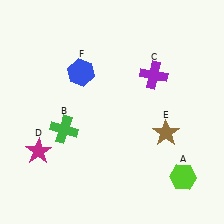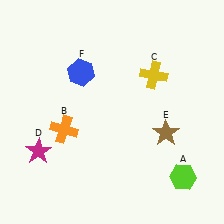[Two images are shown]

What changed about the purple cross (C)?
In Image 1, C is purple. In Image 2, it changed to yellow.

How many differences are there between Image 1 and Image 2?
There are 2 differences between the two images.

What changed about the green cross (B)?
In Image 1, B is green. In Image 2, it changed to orange.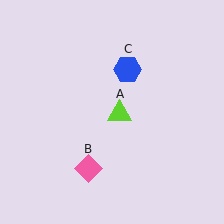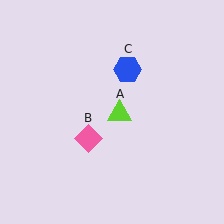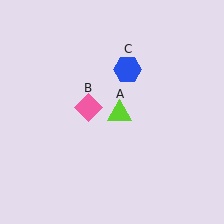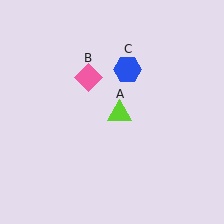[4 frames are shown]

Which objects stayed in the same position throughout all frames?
Lime triangle (object A) and blue hexagon (object C) remained stationary.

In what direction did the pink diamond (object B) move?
The pink diamond (object B) moved up.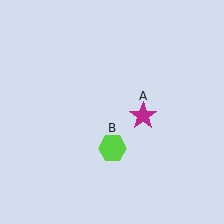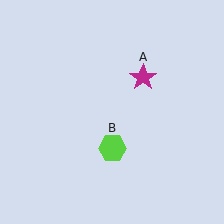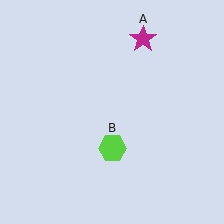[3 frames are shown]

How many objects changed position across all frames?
1 object changed position: magenta star (object A).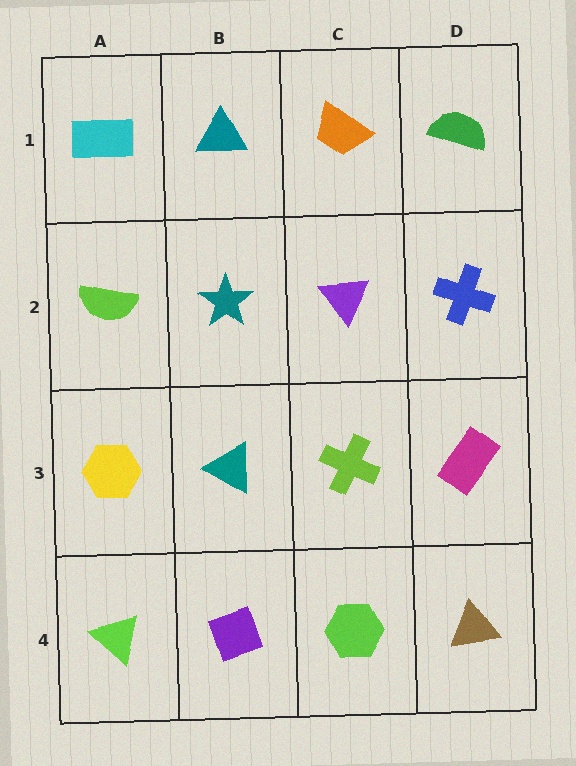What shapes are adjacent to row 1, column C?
A purple triangle (row 2, column C), a teal triangle (row 1, column B), a green semicircle (row 1, column D).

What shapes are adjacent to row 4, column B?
A teal triangle (row 3, column B), a lime triangle (row 4, column A), a lime hexagon (row 4, column C).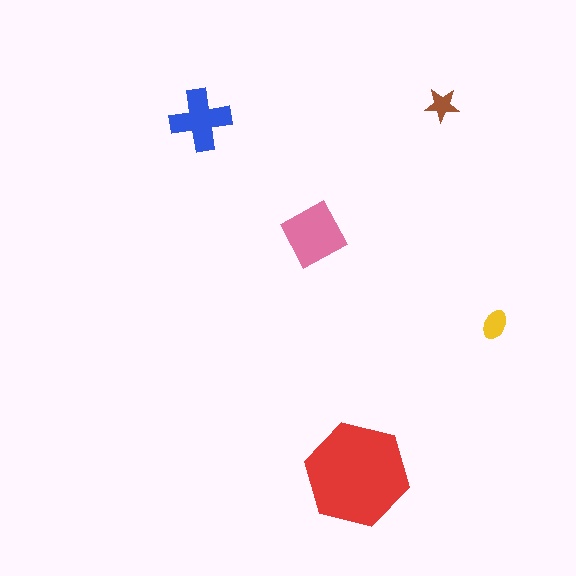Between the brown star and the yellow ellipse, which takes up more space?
The yellow ellipse.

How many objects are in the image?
There are 5 objects in the image.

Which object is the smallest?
The brown star.